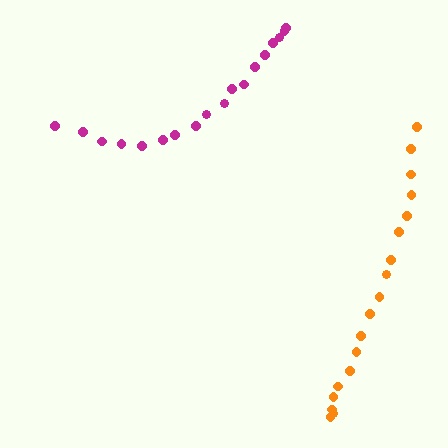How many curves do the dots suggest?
There are 2 distinct paths.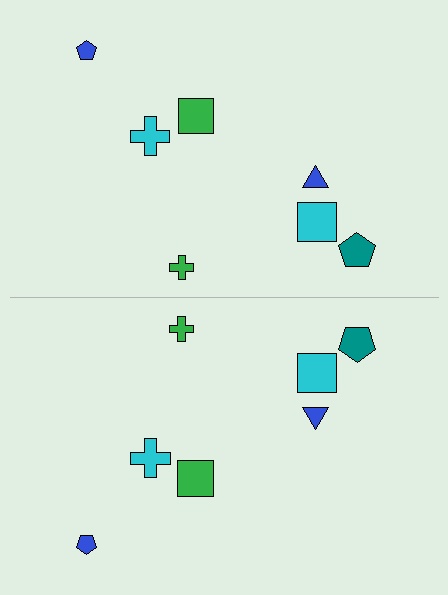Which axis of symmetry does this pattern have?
The pattern has a horizontal axis of symmetry running through the center of the image.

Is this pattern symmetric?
Yes, this pattern has bilateral (reflection) symmetry.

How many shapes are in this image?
There are 14 shapes in this image.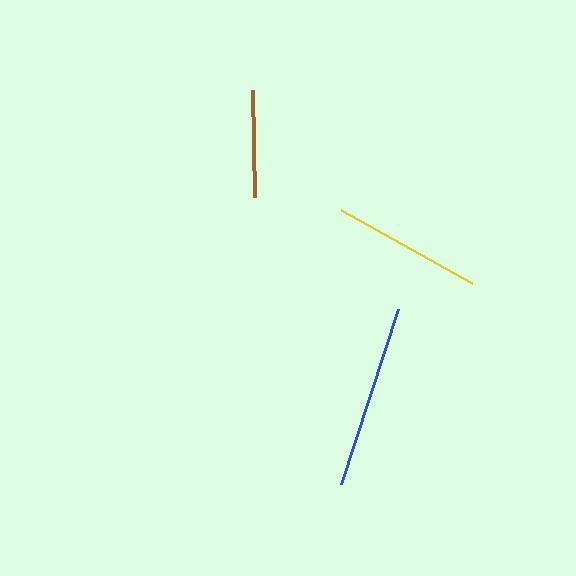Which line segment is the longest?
The blue line is the longest at approximately 184 pixels.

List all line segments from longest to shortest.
From longest to shortest: blue, yellow, brown.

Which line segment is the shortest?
The brown line is the shortest at approximately 108 pixels.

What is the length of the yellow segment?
The yellow segment is approximately 150 pixels long.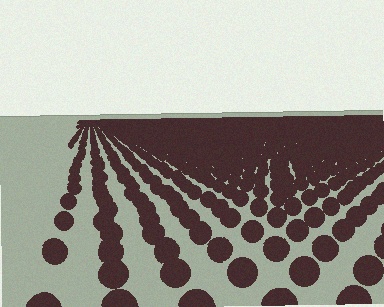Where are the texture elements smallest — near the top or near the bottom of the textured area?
Near the top.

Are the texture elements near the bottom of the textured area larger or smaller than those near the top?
Larger. Near the bottom, elements are closer to the viewer and appear at a bigger on-screen size.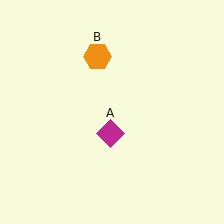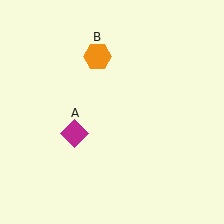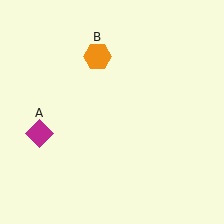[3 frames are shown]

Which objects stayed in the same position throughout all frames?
Orange hexagon (object B) remained stationary.